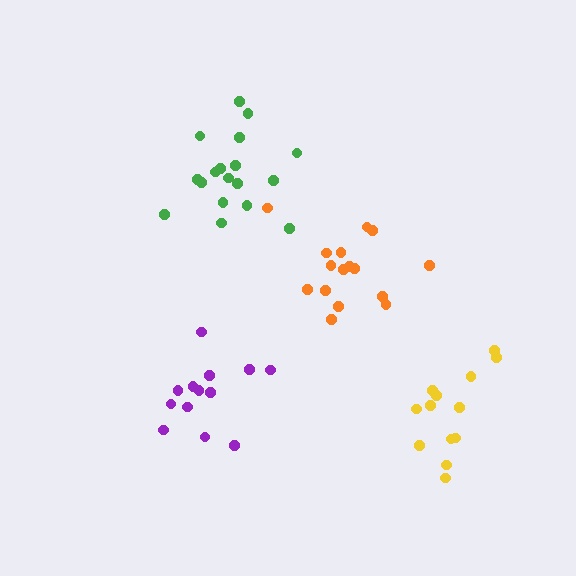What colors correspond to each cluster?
The clusters are colored: yellow, purple, green, orange.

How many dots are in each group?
Group 1: 13 dots, Group 2: 13 dots, Group 3: 18 dots, Group 4: 17 dots (61 total).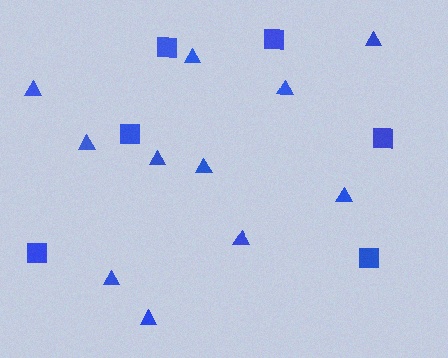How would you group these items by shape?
There are 2 groups: one group of triangles (11) and one group of squares (6).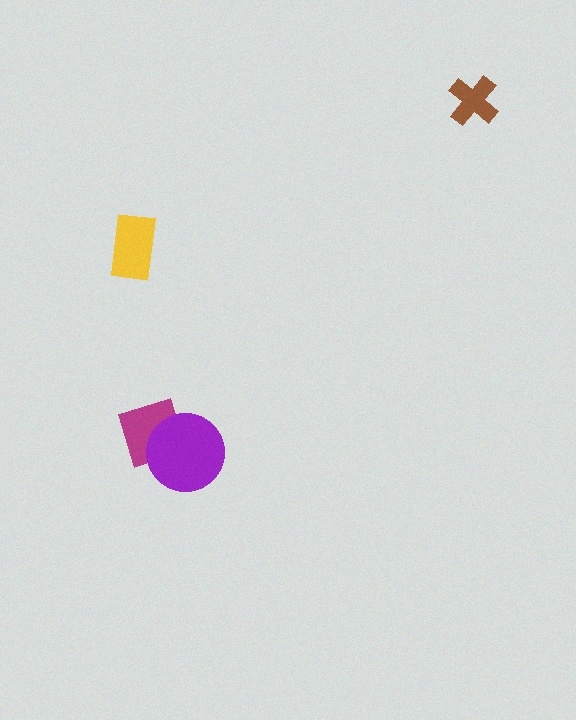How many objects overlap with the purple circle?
1 object overlaps with the purple circle.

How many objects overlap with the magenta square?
1 object overlaps with the magenta square.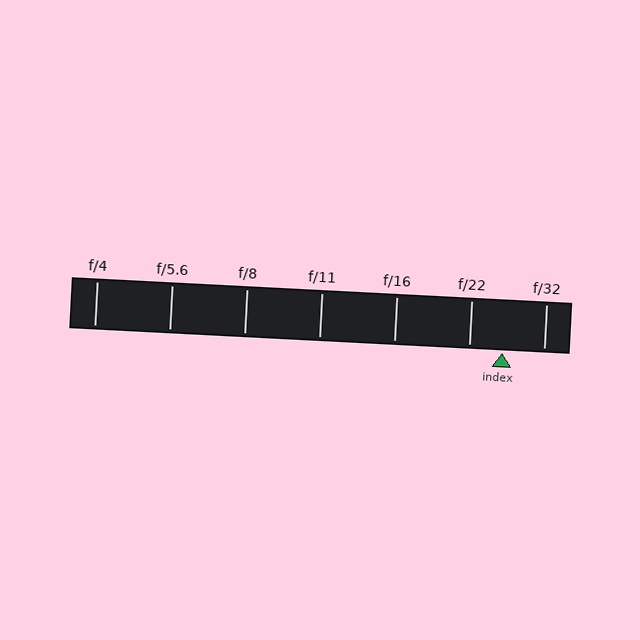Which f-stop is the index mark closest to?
The index mark is closest to f/22.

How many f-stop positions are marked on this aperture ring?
There are 7 f-stop positions marked.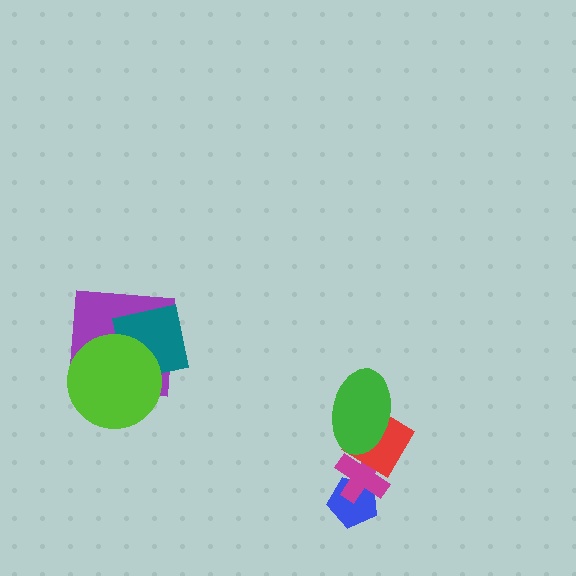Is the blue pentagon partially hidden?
Yes, it is partially covered by another shape.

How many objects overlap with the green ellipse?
1 object overlaps with the green ellipse.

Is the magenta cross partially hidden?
Yes, it is partially covered by another shape.